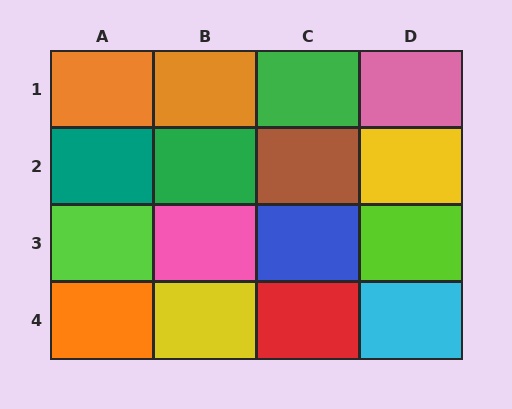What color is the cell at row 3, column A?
Lime.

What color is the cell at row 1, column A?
Orange.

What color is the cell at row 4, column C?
Red.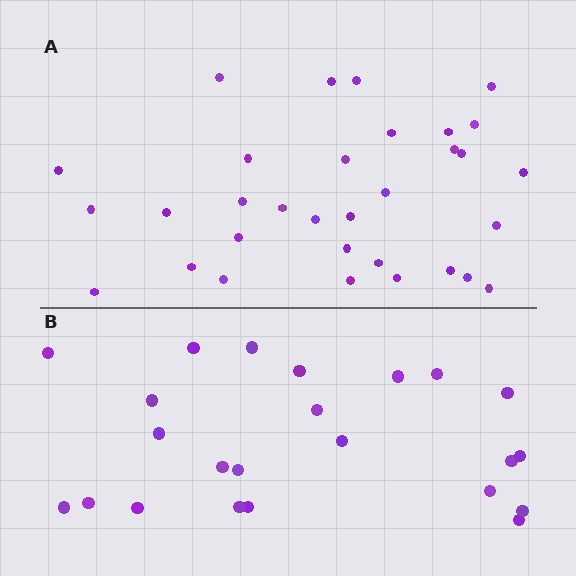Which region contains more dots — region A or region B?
Region A (the top region) has more dots.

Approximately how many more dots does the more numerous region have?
Region A has roughly 8 or so more dots than region B.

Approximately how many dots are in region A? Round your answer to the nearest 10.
About 30 dots. (The exact count is 32, which rounds to 30.)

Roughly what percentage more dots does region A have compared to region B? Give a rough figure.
About 40% more.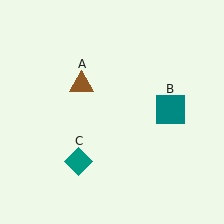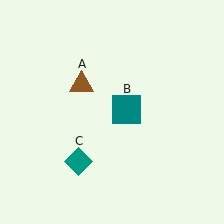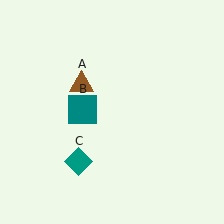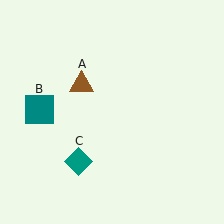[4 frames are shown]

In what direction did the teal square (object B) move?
The teal square (object B) moved left.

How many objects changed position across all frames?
1 object changed position: teal square (object B).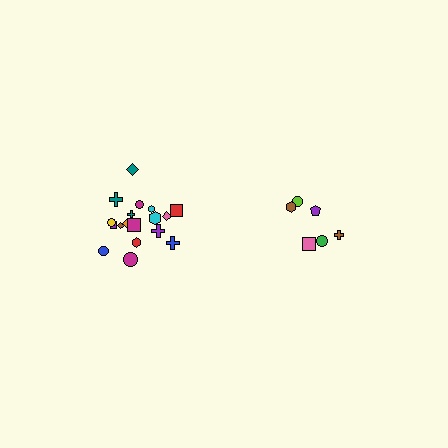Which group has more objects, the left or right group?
The left group.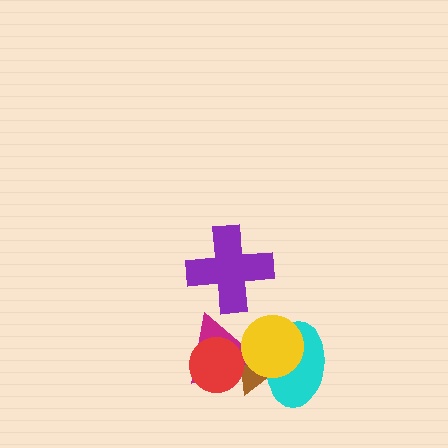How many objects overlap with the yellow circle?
3 objects overlap with the yellow circle.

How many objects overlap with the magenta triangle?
3 objects overlap with the magenta triangle.